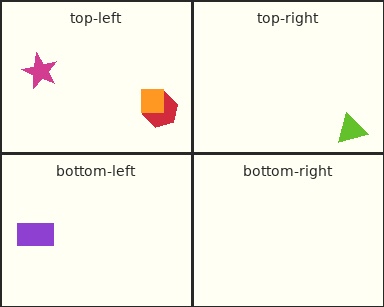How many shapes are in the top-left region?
3.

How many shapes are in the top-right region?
1.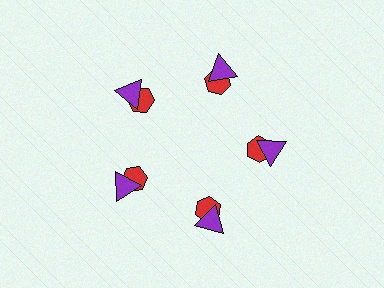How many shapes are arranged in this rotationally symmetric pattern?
There are 10 shapes, arranged in 5 groups of 2.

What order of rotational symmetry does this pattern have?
This pattern has 5-fold rotational symmetry.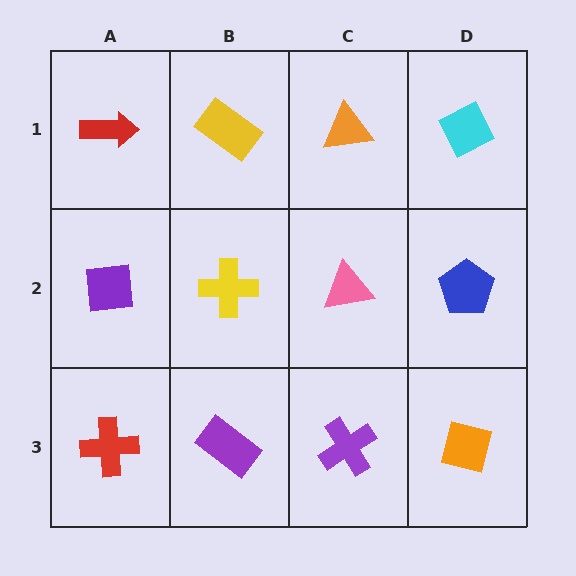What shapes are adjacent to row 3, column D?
A blue pentagon (row 2, column D), a purple cross (row 3, column C).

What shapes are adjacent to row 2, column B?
A yellow rectangle (row 1, column B), a purple rectangle (row 3, column B), a purple square (row 2, column A), a pink triangle (row 2, column C).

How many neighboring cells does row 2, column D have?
3.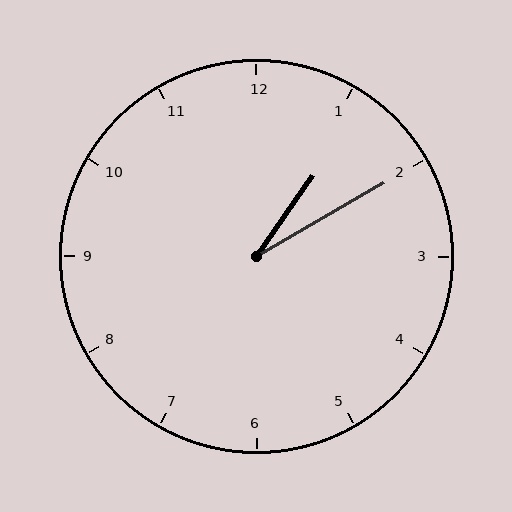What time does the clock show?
1:10.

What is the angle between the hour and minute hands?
Approximately 25 degrees.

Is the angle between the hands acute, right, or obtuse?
It is acute.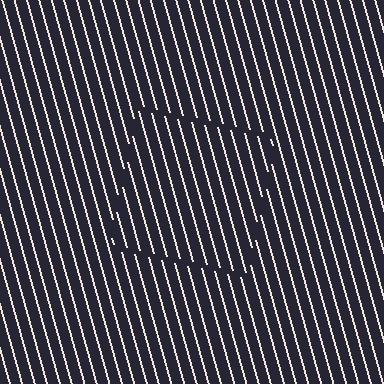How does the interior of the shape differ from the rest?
The interior of the shape contains the same grating, shifted by half a period — the contour is defined by the phase discontinuity where line-ends from the inner and outer gratings abut.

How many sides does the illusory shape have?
4 sides — the line-ends trace a square.